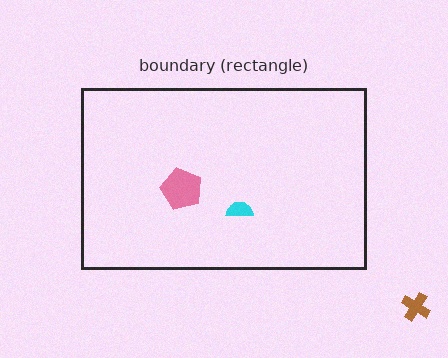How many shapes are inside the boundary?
2 inside, 1 outside.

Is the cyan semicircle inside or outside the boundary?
Inside.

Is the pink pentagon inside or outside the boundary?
Inside.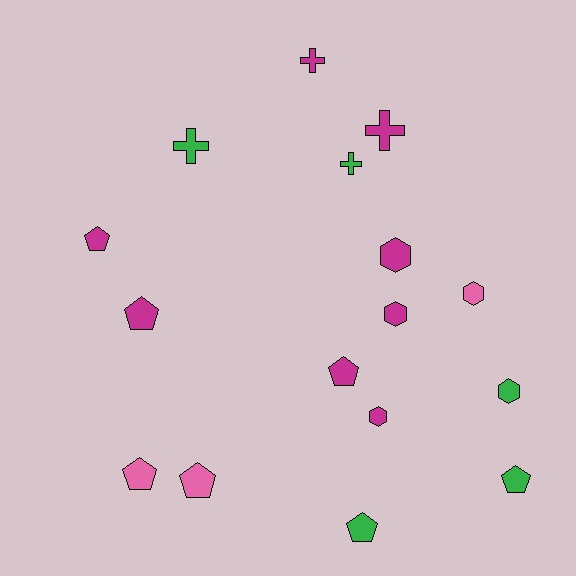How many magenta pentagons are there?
There are 3 magenta pentagons.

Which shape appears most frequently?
Pentagon, with 7 objects.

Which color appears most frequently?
Magenta, with 8 objects.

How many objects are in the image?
There are 16 objects.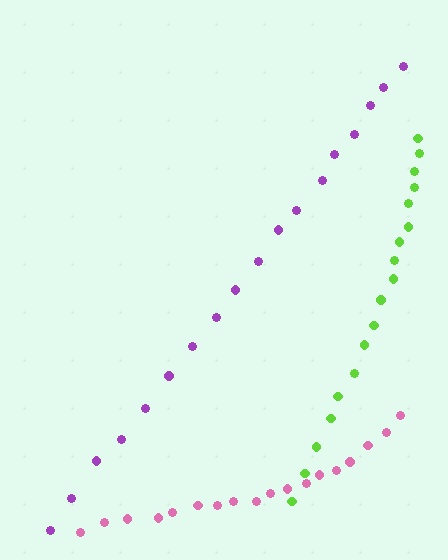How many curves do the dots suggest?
There are 3 distinct paths.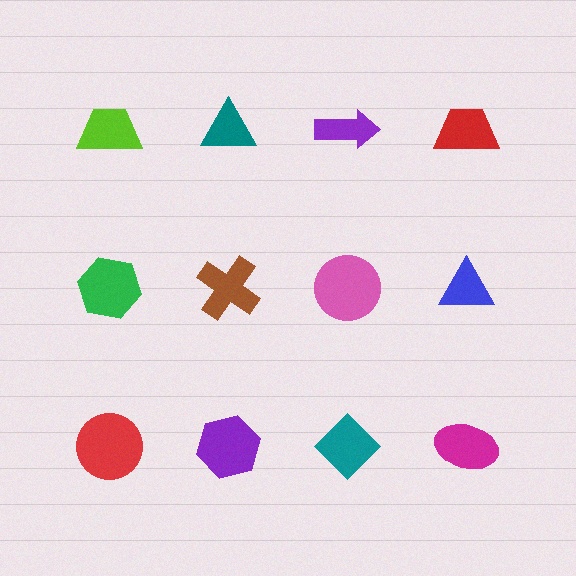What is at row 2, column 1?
A green hexagon.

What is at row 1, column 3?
A purple arrow.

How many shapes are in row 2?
4 shapes.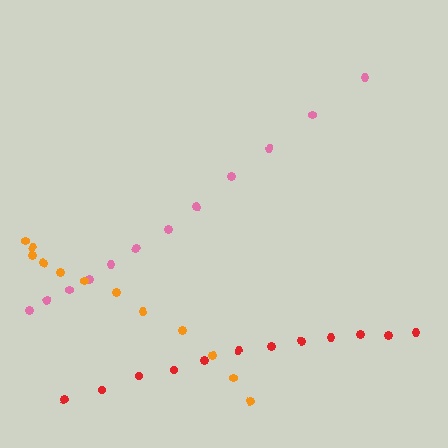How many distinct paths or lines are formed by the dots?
There are 3 distinct paths.